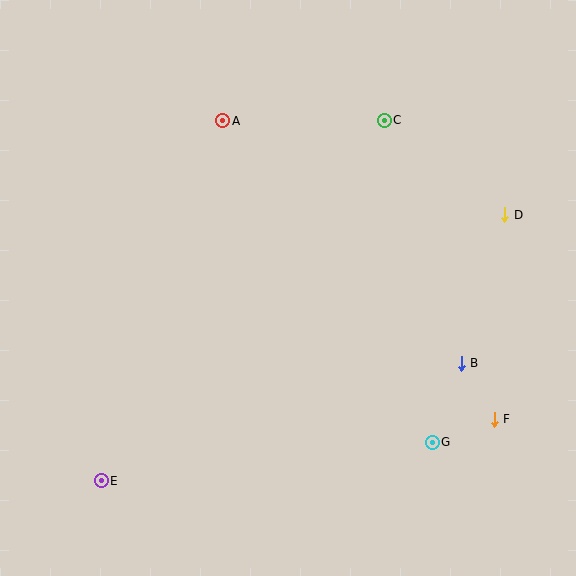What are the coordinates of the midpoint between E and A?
The midpoint between E and A is at (162, 301).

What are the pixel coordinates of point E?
Point E is at (101, 481).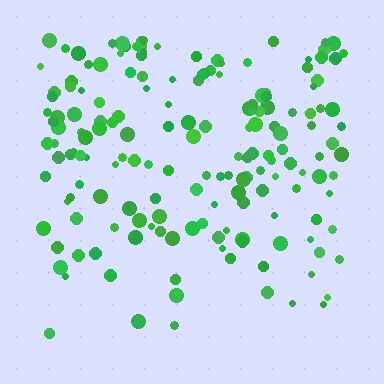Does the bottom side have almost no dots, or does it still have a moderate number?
Still a moderate number, just noticeably fewer than the top.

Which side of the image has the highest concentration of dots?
The top.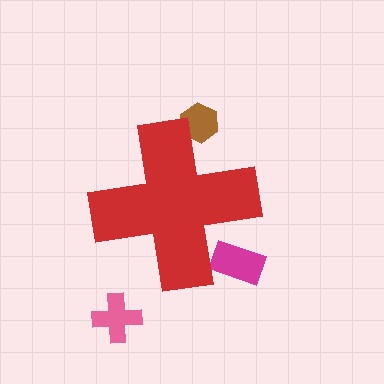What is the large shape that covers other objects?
A red cross.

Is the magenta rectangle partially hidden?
Yes, the magenta rectangle is partially hidden behind the red cross.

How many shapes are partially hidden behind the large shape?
2 shapes are partially hidden.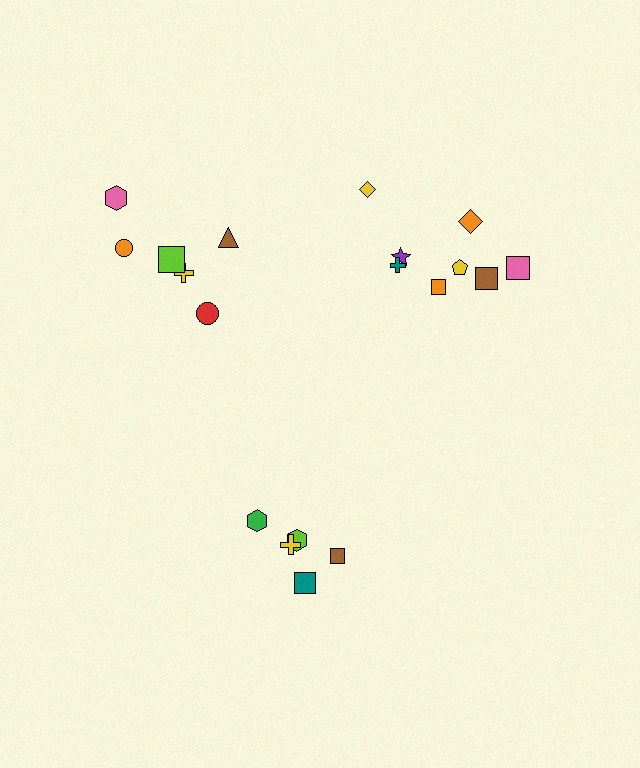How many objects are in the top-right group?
There are 8 objects.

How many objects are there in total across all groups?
There are 19 objects.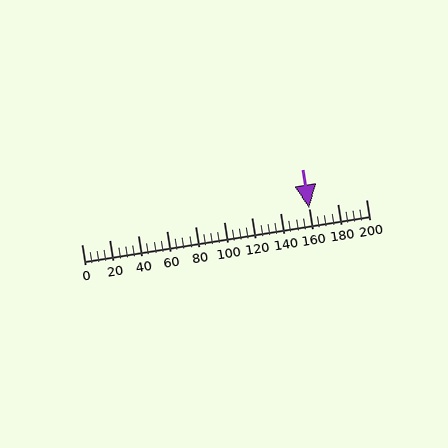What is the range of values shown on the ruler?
The ruler shows values from 0 to 200.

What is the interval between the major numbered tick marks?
The major tick marks are spaced 20 units apart.